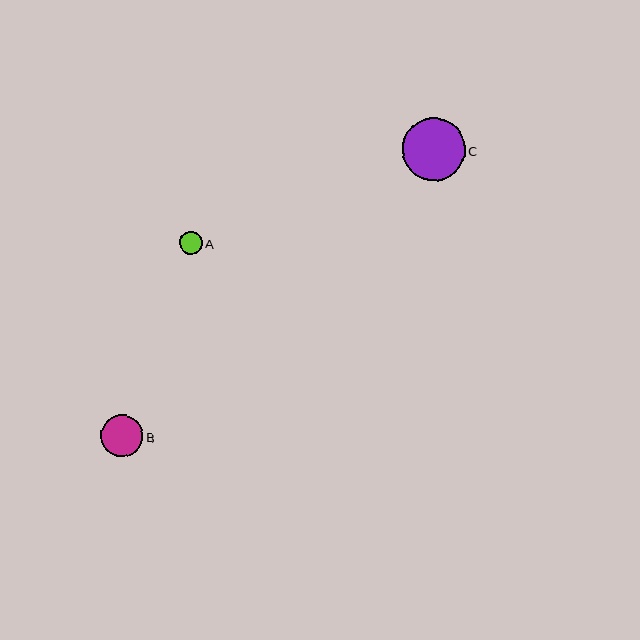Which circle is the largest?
Circle C is the largest with a size of approximately 62 pixels.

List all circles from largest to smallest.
From largest to smallest: C, B, A.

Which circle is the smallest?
Circle A is the smallest with a size of approximately 22 pixels.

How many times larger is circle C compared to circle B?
Circle C is approximately 1.5 times the size of circle B.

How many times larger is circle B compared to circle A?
Circle B is approximately 1.9 times the size of circle A.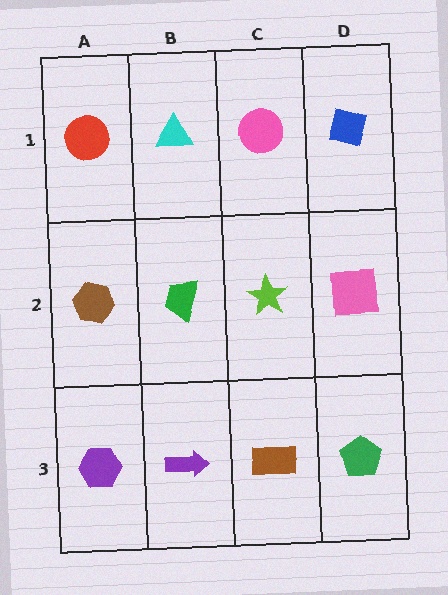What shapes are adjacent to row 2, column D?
A blue square (row 1, column D), a green pentagon (row 3, column D), a lime star (row 2, column C).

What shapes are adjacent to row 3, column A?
A brown hexagon (row 2, column A), a purple arrow (row 3, column B).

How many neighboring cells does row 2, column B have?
4.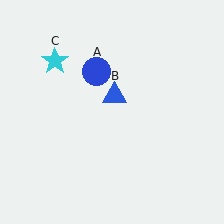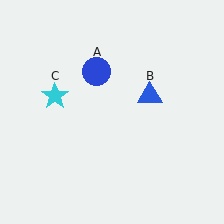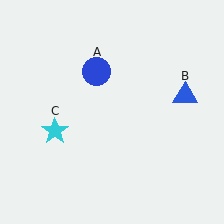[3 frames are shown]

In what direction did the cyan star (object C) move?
The cyan star (object C) moved down.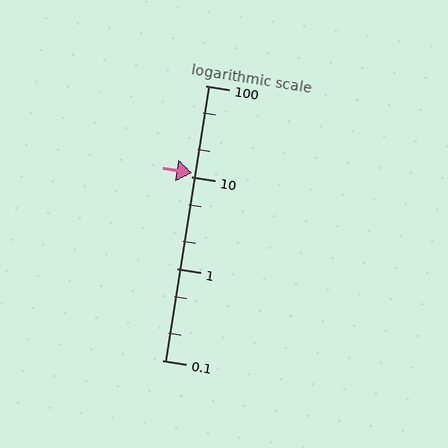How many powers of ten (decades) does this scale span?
The scale spans 3 decades, from 0.1 to 100.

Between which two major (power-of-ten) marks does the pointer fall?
The pointer is between 10 and 100.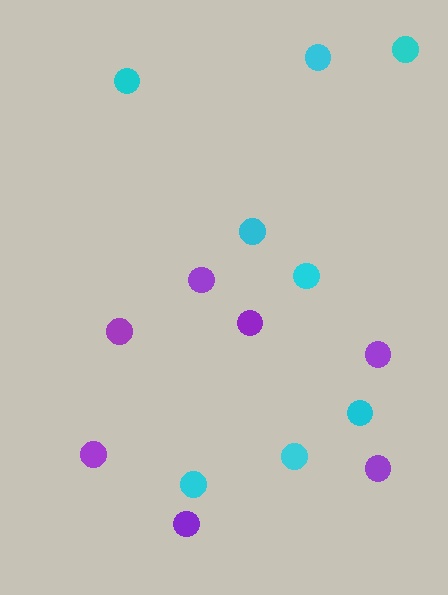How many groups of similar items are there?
There are 2 groups: one group of cyan circles (8) and one group of purple circles (7).